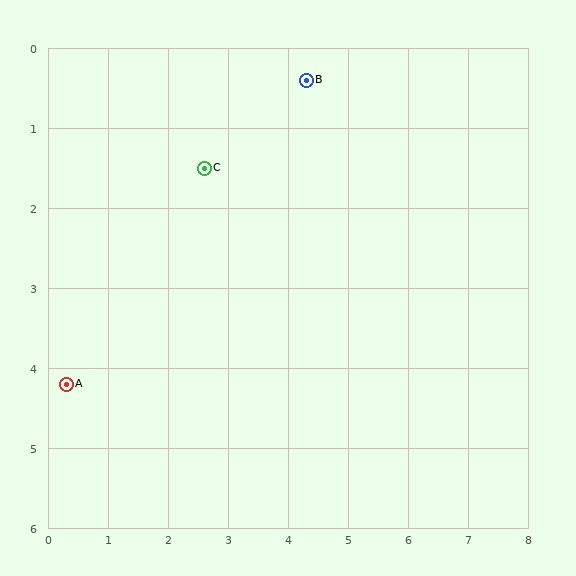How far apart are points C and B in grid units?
Points C and B are about 2.0 grid units apart.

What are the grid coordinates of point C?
Point C is at approximately (2.6, 1.5).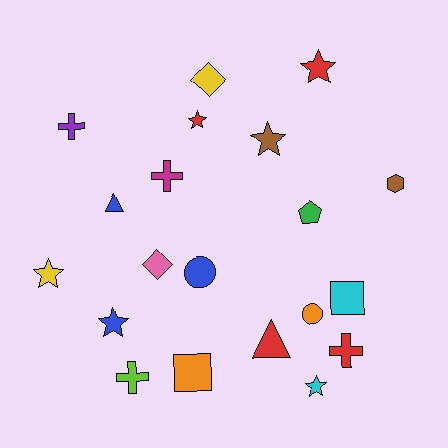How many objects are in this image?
There are 20 objects.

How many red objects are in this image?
There are 4 red objects.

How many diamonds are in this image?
There are 2 diamonds.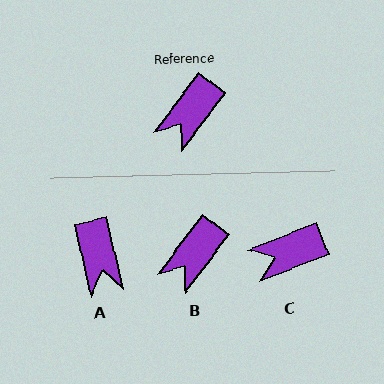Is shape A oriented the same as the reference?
No, it is off by about 51 degrees.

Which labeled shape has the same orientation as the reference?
B.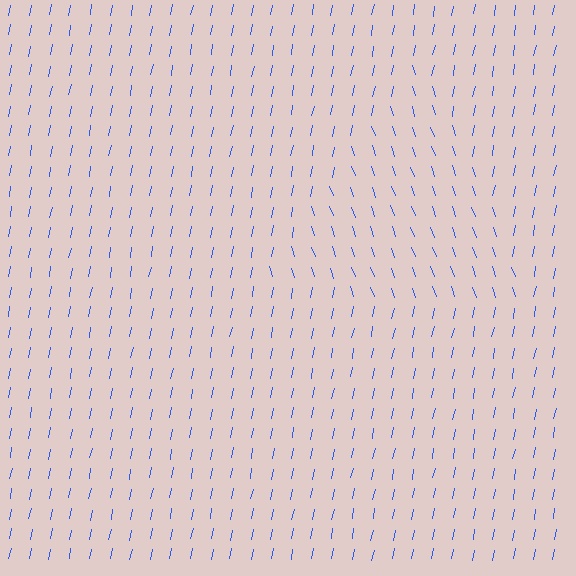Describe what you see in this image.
The image is filled with small blue line segments. A triangle region in the image has lines oriented differently from the surrounding lines, creating a visible texture boundary.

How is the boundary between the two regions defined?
The boundary is defined purely by a change in line orientation (approximately 30 degrees difference). All lines are the same color and thickness.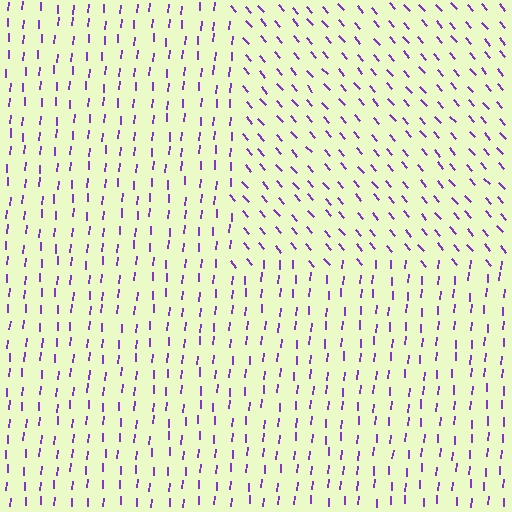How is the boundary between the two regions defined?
The boundary is defined purely by a change in line orientation (approximately 45 degrees difference). All lines are the same color and thickness.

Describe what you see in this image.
The image is filled with small purple line segments. A rectangle region in the image has lines oriented differently from the surrounding lines, creating a visible texture boundary.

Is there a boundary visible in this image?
Yes, there is a texture boundary formed by a change in line orientation.